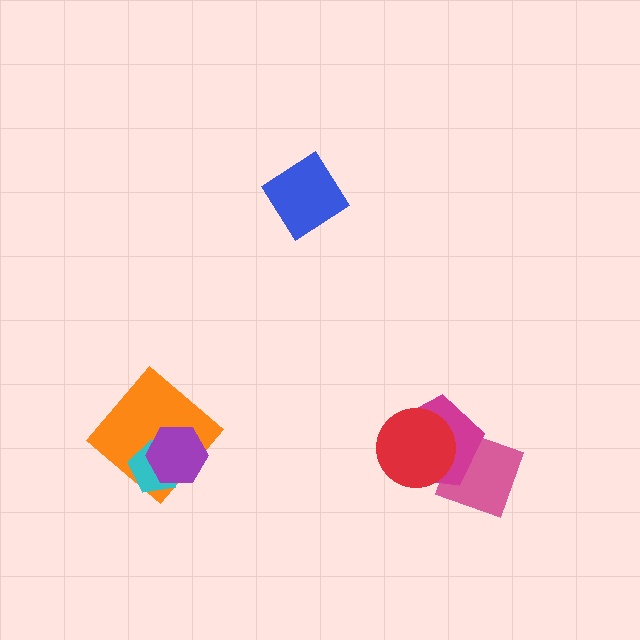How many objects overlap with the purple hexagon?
2 objects overlap with the purple hexagon.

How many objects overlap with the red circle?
1 object overlaps with the red circle.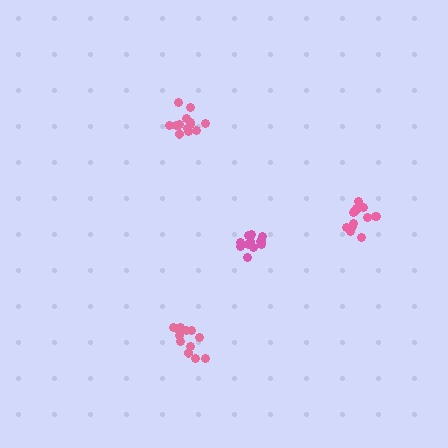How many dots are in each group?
Group 1: 13 dots, Group 2: 13 dots, Group 3: 15 dots, Group 4: 12 dots (53 total).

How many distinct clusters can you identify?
There are 4 distinct clusters.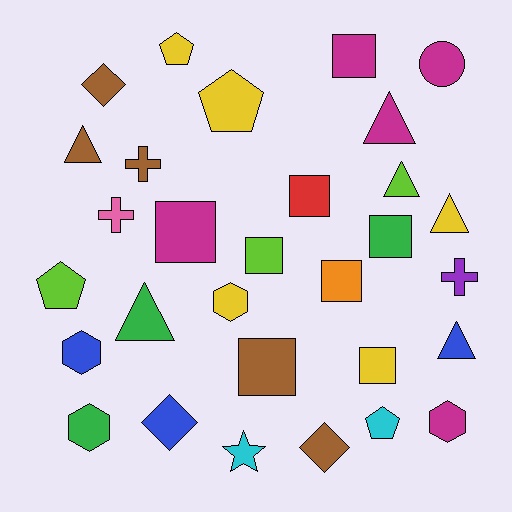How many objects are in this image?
There are 30 objects.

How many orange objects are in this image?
There is 1 orange object.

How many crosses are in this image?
There are 3 crosses.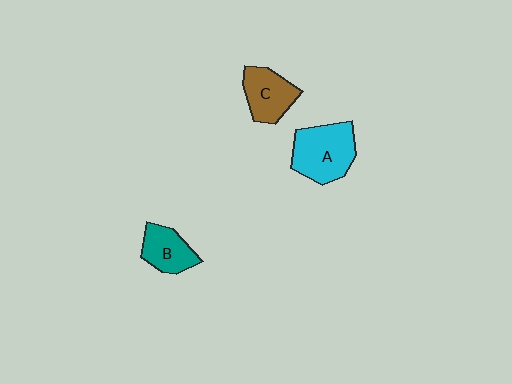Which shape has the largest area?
Shape A (cyan).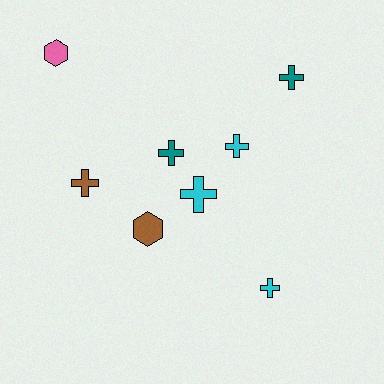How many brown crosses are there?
There is 1 brown cross.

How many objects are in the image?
There are 8 objects.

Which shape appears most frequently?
Cross, with 6 objects.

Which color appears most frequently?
Cyan, with 3 objects.